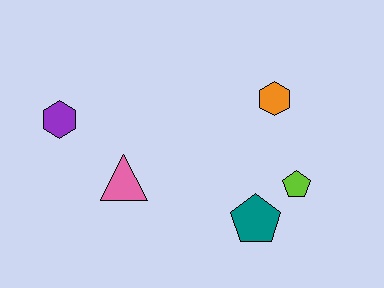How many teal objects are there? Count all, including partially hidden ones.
There is 1 teal object.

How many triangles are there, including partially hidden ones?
There is 1 triangle.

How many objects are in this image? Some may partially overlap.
There are 5 objects.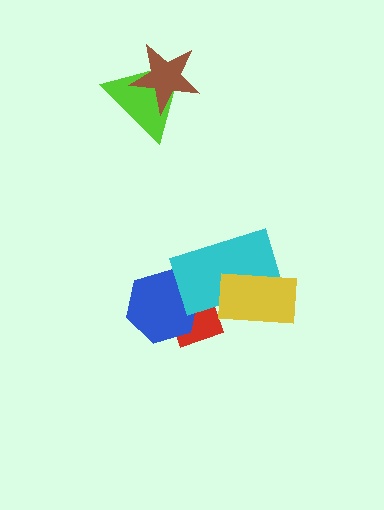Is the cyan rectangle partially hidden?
Yes, it is partially covered by another shape.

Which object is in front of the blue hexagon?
The cyan rectangle is in front of the blue hexagon.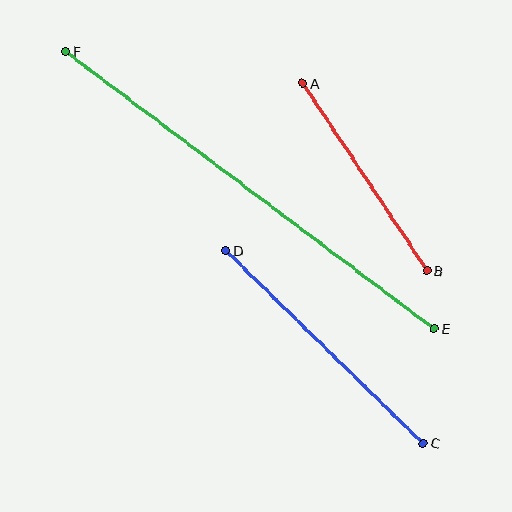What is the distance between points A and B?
The distance is approximately 225 pixels.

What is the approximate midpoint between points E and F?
The midpoint is at approximately (250, 190) pixels.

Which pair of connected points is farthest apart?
Points E and F are farthest apart.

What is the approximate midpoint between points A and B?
The midpoint is at approximately (365, 177) pixels.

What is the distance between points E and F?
The distance is approximately 461 pixels.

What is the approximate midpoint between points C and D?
The midpoint is at approximately (325, 347) pixels.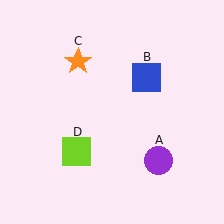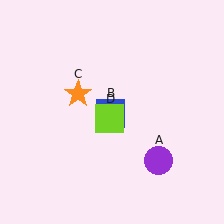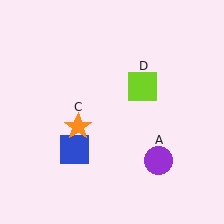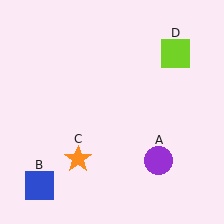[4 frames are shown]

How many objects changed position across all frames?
3 objects changed position: blue square (object B), orange star (object C), lime square (object D).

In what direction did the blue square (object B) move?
The blue square (object B) moved down and to the left.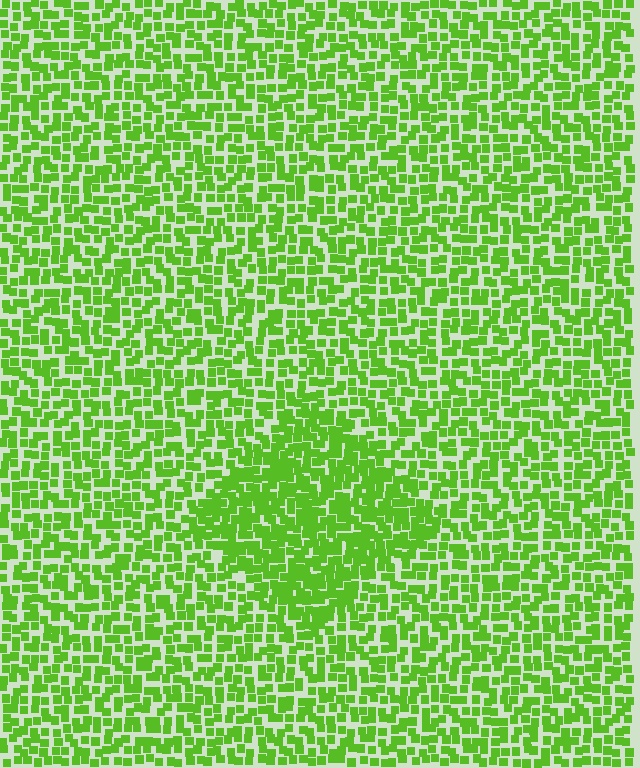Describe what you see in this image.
The image contains small lime elements arranged at two different densities. A diamond-shaped region is visible where the elements are more densely packed than the surrounding area.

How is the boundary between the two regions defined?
The boundary is defined by a change in element density (approximately 1.6x ratio). All elements are the same color, size, and shape.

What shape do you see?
I see a diamond.